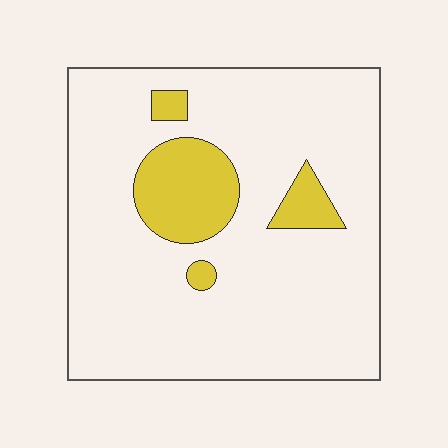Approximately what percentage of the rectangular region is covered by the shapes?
Approximately 15%.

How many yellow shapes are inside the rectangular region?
4.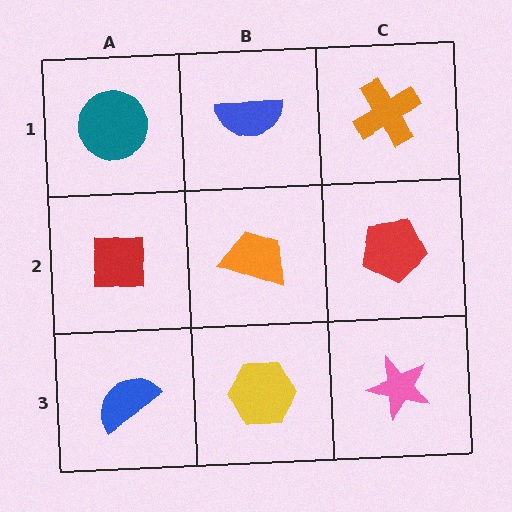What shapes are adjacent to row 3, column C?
A red pentagon (row 2, column C), a yellow hexagon (row 3, column B).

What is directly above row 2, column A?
A teal circle.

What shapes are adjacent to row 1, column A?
A red square (row 2, column A), a blue semicircle (row 1, column B).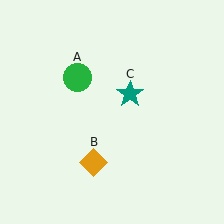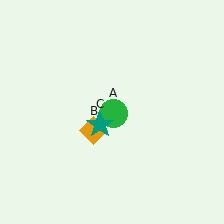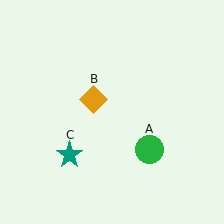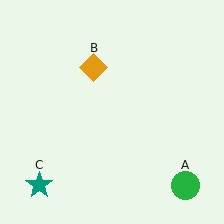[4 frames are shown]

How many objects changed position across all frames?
3 objects changed position: green circle (object A), orange diamond (object B), teal star (object C).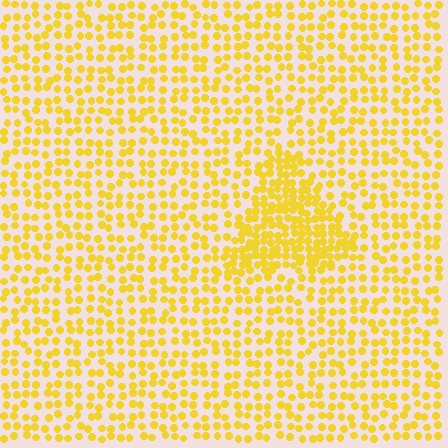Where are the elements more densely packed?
The elements are more densely packed inside the triangle boundary.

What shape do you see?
I see a triangle.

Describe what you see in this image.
The image contains small yellow elements arranged at two different densities. A triangle-shaped region is visible where the elements are more densely packed than the surrounding area.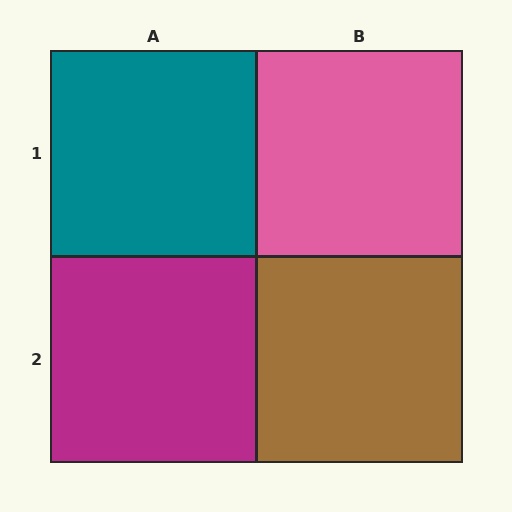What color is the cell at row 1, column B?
Pink.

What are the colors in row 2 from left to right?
Magenta, brown.